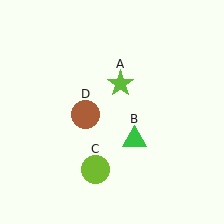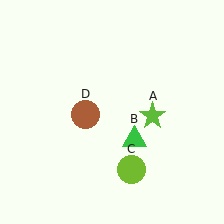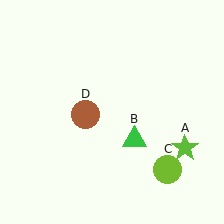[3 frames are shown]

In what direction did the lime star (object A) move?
The lime star (object A) moved down and to the right.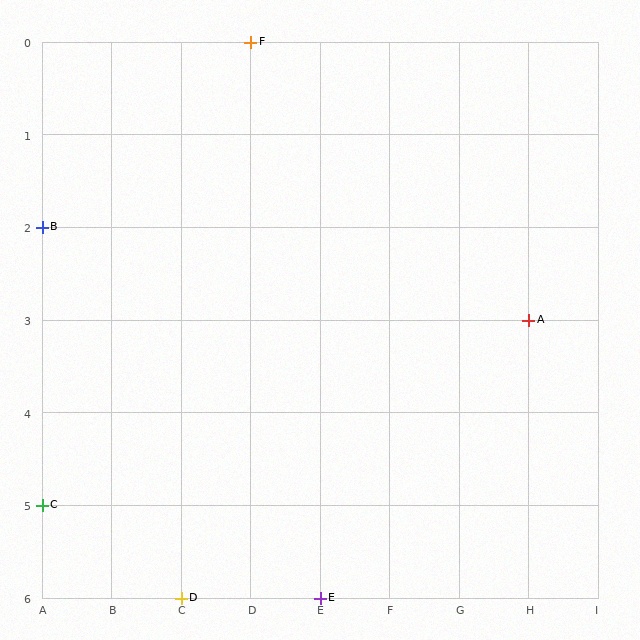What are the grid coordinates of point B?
Point B is at grid coordinates (A, 2).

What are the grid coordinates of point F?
Point F is at grid coordinates (D, 0).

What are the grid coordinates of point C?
Point C is at grid coordinates (A, 5).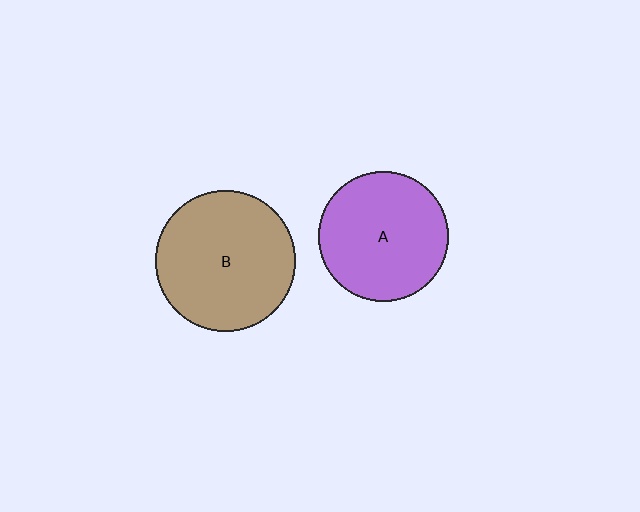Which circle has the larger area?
Circle B (brown).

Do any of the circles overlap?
No, none of the circles overlap.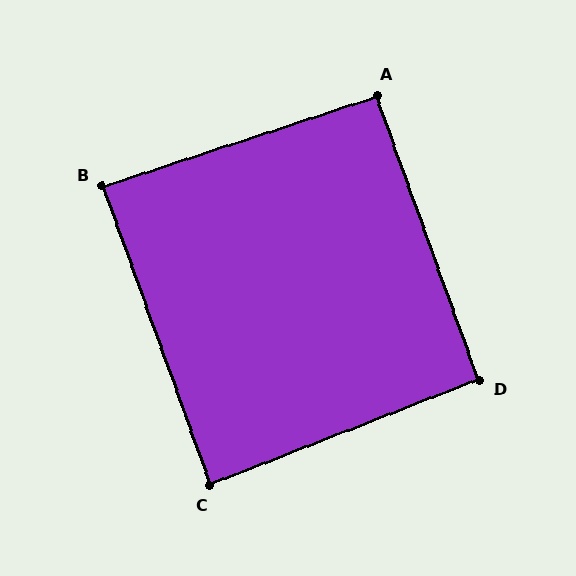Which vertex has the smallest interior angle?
B, at approximately 88 degrees.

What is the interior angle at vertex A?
Approximately 91 degrees (approximately right).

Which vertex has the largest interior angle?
D, at approximately 92 degrees.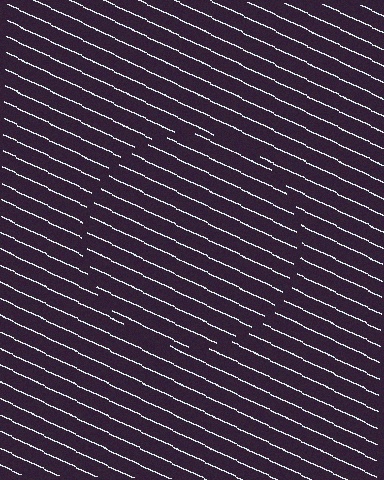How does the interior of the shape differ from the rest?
The interior of the shape contains the same grating, shifted by half a period — the contour is defined by the phase discontinuity where line-ends from the inner and outer gratings abut.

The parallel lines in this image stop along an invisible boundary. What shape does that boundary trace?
An illusory circle. The interior of the shape contains the same grating, shifted by half a period — the contour is defined by the phase discontinuity where line-ends from the inner and outer gratings abut.